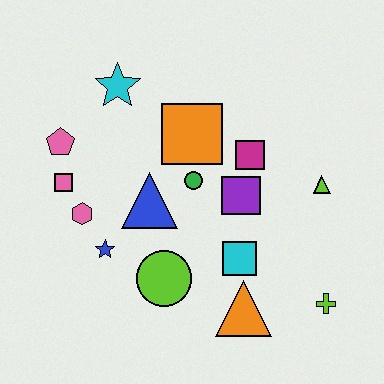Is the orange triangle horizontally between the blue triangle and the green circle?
No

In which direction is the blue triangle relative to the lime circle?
The blue triangle is above the lime circle.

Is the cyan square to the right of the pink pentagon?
Yes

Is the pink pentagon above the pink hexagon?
Yes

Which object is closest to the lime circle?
The blue star is closest to the lime circle.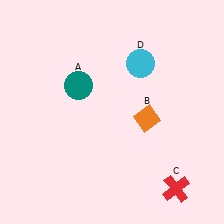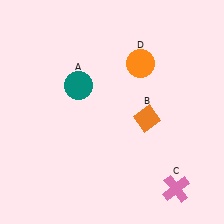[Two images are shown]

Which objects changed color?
C changed from red to pink. D changed from cyan to orange.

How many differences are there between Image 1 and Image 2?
There are 2 differences between the two images.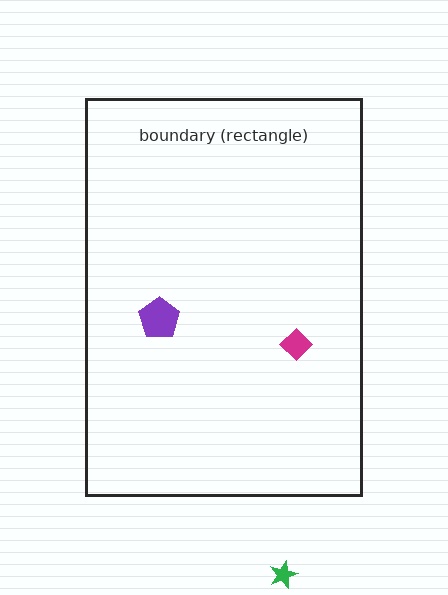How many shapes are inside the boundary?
2 inside, 1 outside.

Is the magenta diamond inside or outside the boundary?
Inside.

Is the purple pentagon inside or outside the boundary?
Inside.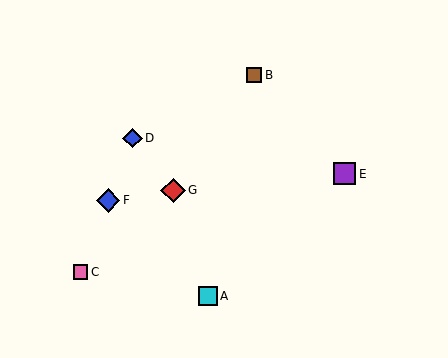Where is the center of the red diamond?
The center of the red diamond is at (173, 190).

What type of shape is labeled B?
Shape B is a brown square.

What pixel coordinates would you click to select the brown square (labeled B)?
Click at (254, 75) to select the brown square B.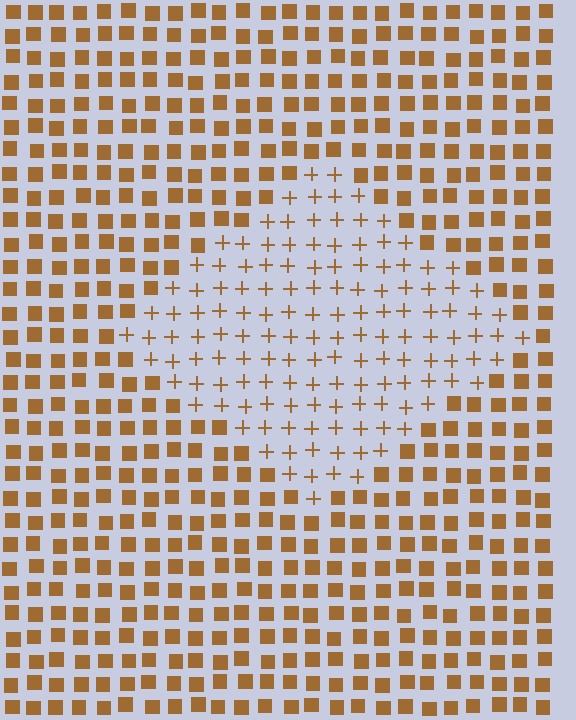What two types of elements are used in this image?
The image uses plus signs inside the diamond region and squares outside it.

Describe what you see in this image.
The image is filled with small brown elements arranged in a uniform grid. A diamond-shaped region contains plus signs, while the surrounding area contains squares. The boundary is defined purely by the change in element shape.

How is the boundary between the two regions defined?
The boundary is defined by a change in element shape: plus signs inside vs. squares outside. All elements share the same color and spacing.